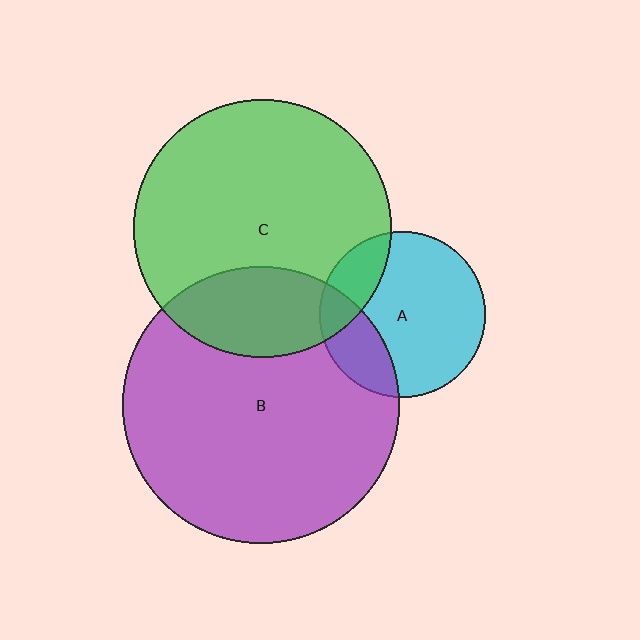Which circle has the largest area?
Circle B (purple).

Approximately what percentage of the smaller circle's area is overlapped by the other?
Approximately 20%.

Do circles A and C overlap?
Yes.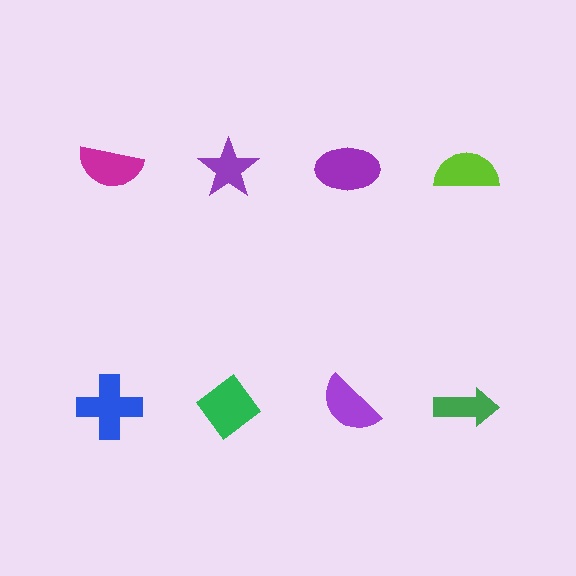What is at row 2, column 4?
A green arrow.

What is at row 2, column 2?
A green diamond.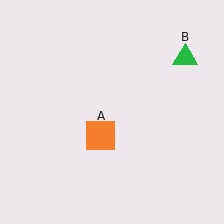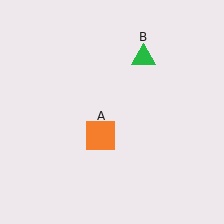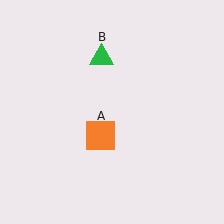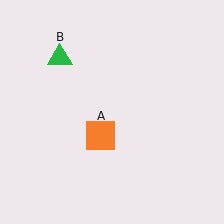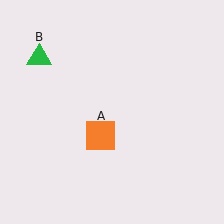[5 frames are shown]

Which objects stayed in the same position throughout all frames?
Orange square (object A) remained stationary.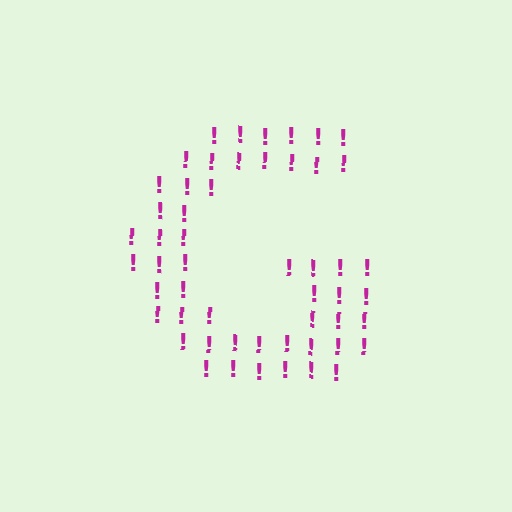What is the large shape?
The large shape is the letter G.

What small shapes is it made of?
It is made of small exclamation marks.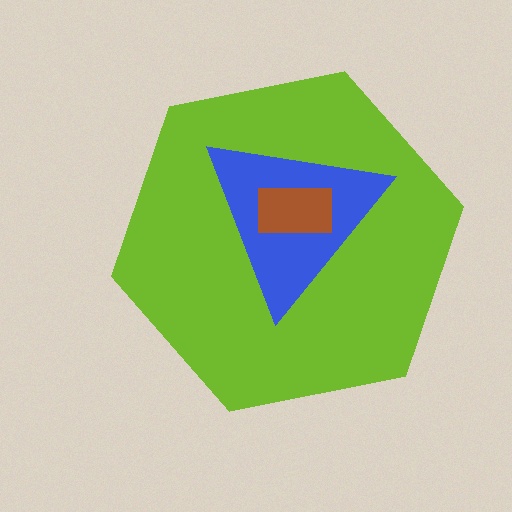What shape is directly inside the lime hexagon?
The blue triangle.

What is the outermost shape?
The lime hexagon.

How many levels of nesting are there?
3.